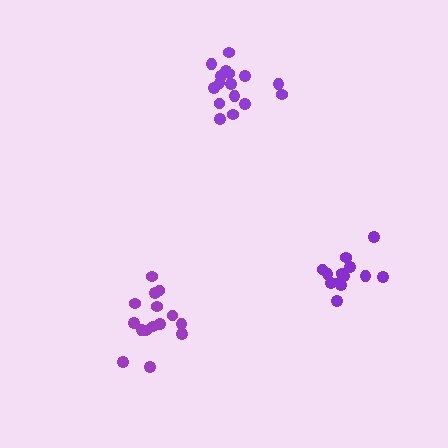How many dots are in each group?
Group 1: 13 dots, Group 2: 15 dots, Group 3: 16 dots (44 total).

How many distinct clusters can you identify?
There are 3 distinct clusters.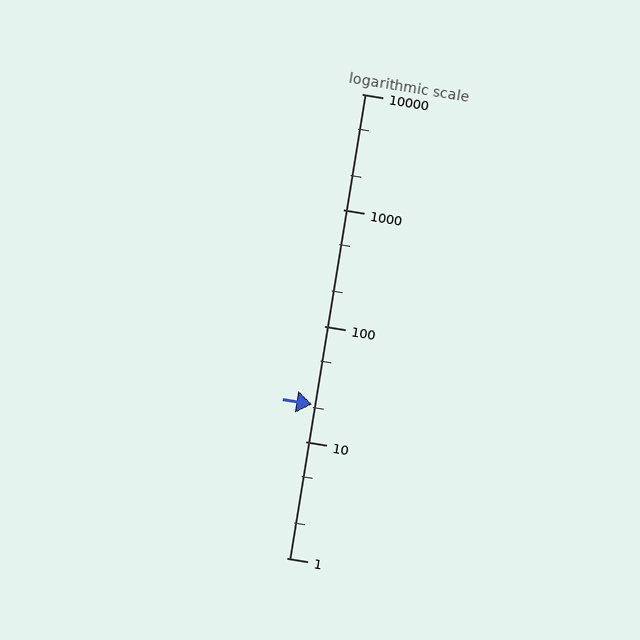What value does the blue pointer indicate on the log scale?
The pointer indicates approximately 21.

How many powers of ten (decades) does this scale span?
The scale spans 4 decades, from 1 to 10000.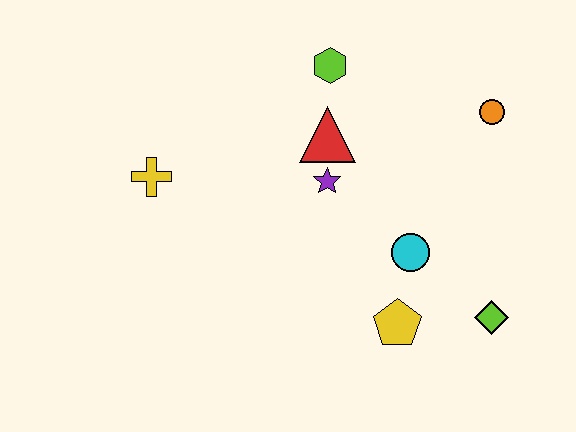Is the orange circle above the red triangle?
Yes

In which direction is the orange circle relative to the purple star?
The orange circle is to the right of the purple star.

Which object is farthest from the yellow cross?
The lime diamond is farthest from the yellow cross.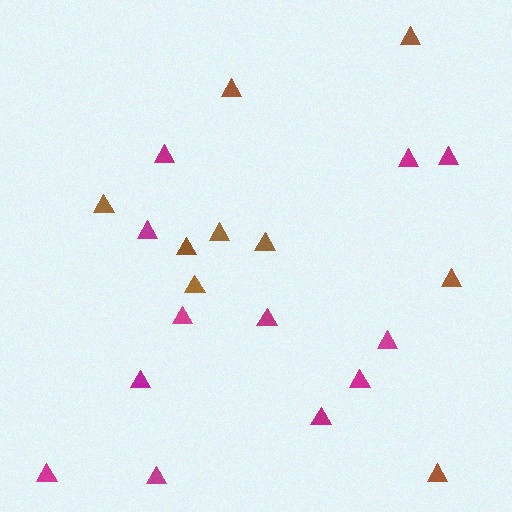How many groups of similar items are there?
There are 2 groups: one group of brown triangles (9) and one group of magenta triangles (12).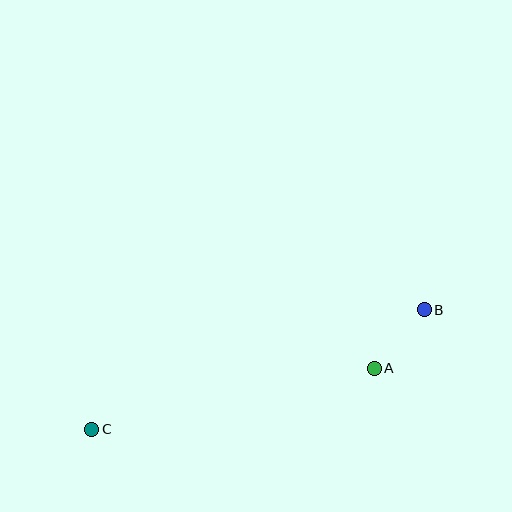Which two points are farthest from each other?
Points B and C are farthest from each other.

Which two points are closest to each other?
Points A and B are closest to each other.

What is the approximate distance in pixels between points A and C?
The distance between A and C is approximately 289 pixels.